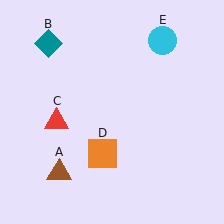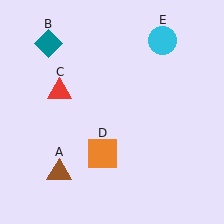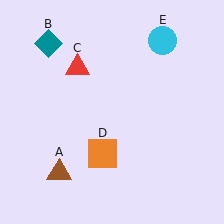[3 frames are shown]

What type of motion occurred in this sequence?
The red triangle (object C) rotated clockwise around the center of the scene.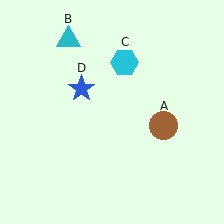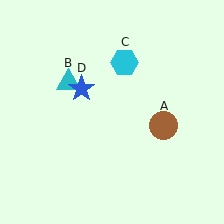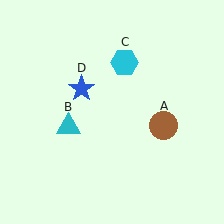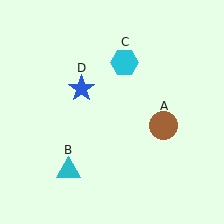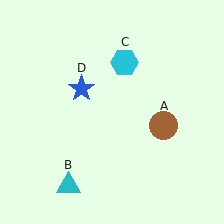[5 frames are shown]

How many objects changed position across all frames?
1 object changed position: cyan triangle (object B).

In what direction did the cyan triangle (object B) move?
The cyan triangle (object B) moved down.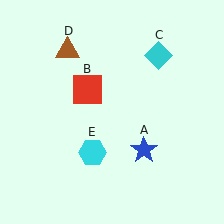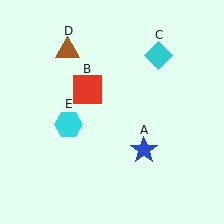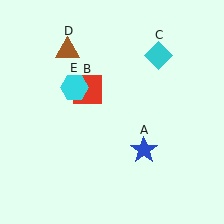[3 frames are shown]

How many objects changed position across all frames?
1 object changed position: cyan hexagon (object E).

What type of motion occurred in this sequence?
The cyan hexagon (object E) rotated clockwise around the center of the scene.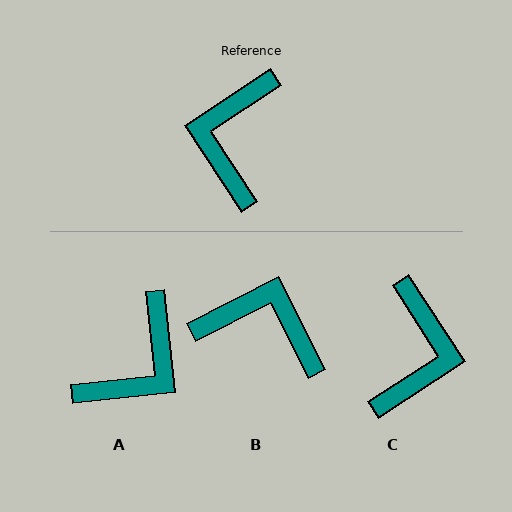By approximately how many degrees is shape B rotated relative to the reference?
Approximately 96 degrees clockwise.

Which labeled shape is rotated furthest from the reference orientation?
C, about 180 degrees away.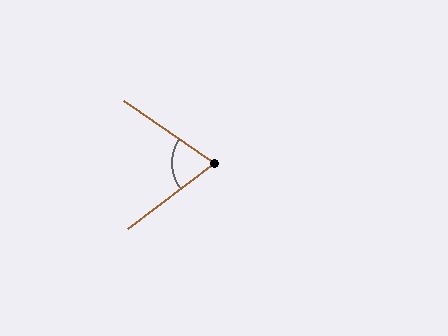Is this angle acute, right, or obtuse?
It is acute.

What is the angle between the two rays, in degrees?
Approximately 72 degrees.